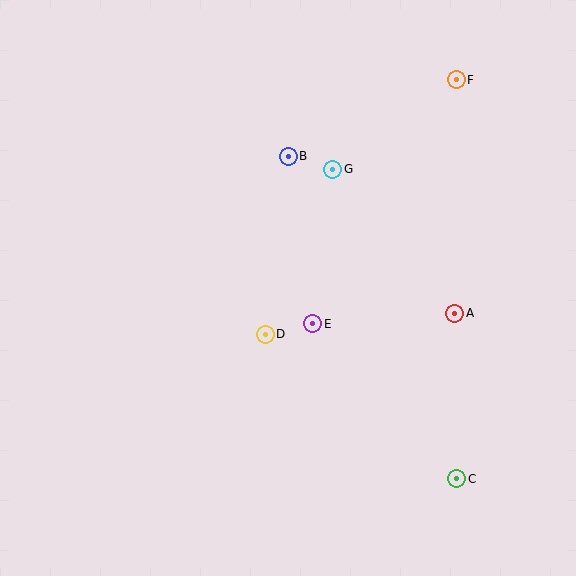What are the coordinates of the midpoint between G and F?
The midpoint between G and F is at (395, 124).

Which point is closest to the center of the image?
Point E at (313, 324) is closest to the center.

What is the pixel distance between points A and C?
The distance between A and C is 165 pixels.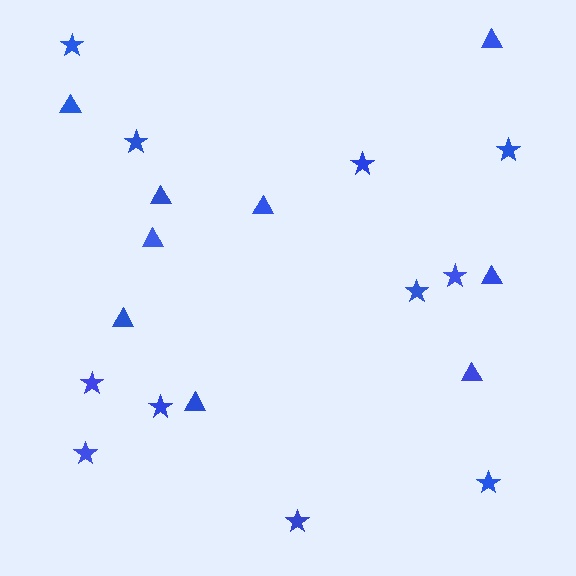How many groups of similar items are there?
There are 2 groups: one group of triangles (9) and one group of stars (11).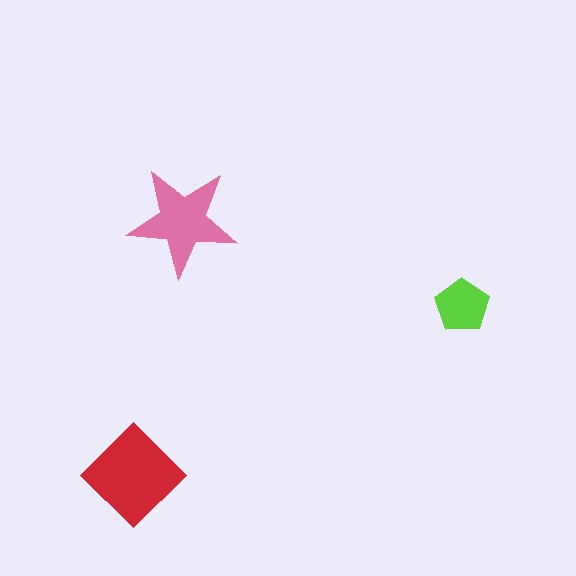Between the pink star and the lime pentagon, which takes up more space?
The pink star.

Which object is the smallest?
The lime pentagon.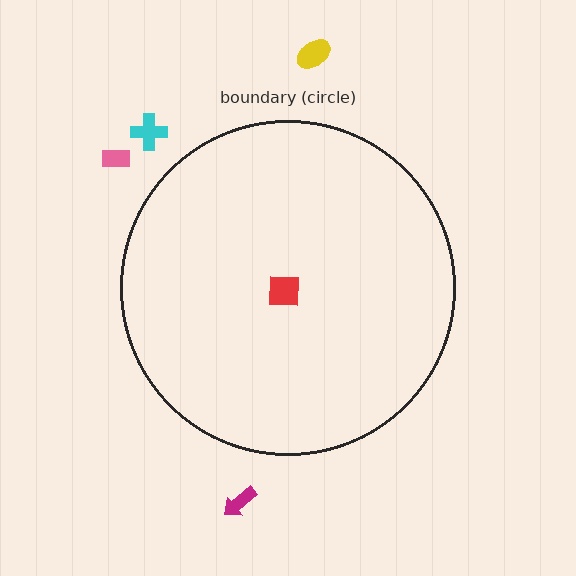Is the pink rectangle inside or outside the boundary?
Outside.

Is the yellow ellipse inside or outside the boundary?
Outside.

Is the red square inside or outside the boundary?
Inside.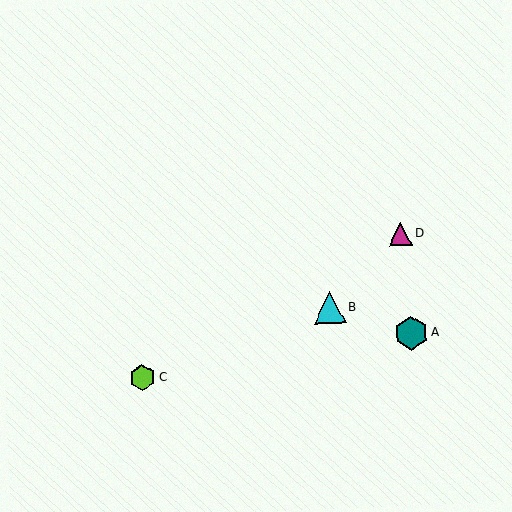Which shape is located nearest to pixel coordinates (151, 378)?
The lime hexagon (labeled C) at (142, 378) is nearest to that location.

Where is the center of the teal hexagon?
The center of the teal hexagon is at (411, 333).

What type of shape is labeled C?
Shape C is a lime hexagon.